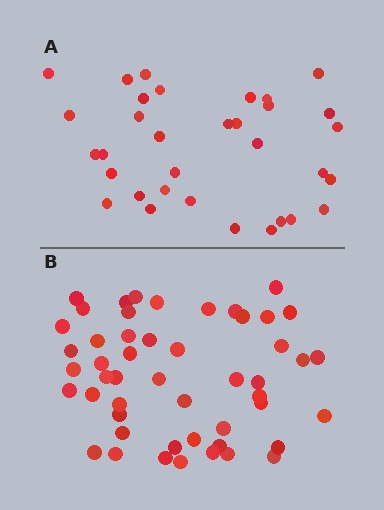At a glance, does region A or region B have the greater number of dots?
Region B (the bottom region) has more dots.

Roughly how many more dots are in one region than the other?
Region B has approximately 15 more dots than region A.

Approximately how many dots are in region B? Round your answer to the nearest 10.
About 50 dots.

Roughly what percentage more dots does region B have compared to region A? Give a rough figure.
About 50% more.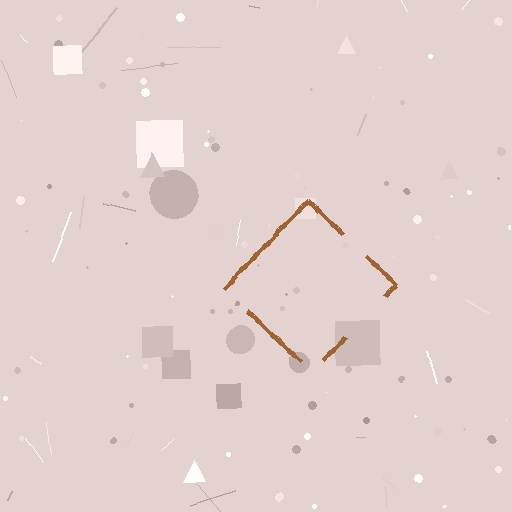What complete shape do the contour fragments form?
The contour fragments form a diamond.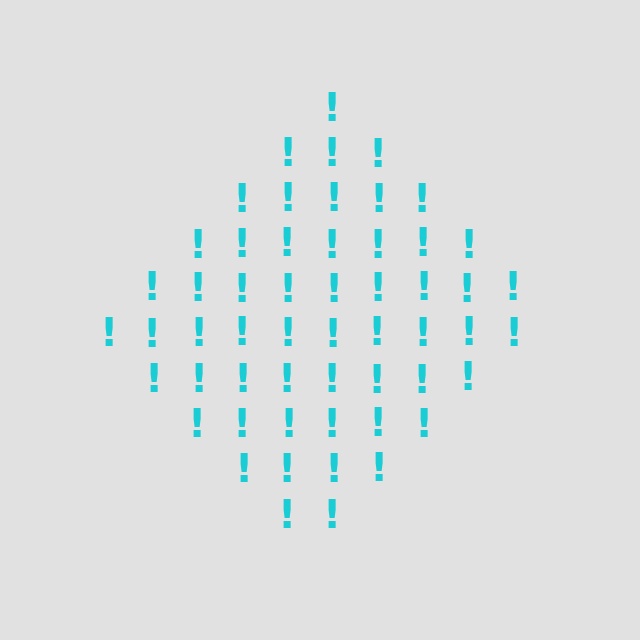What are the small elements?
The small elements are exclamation marks.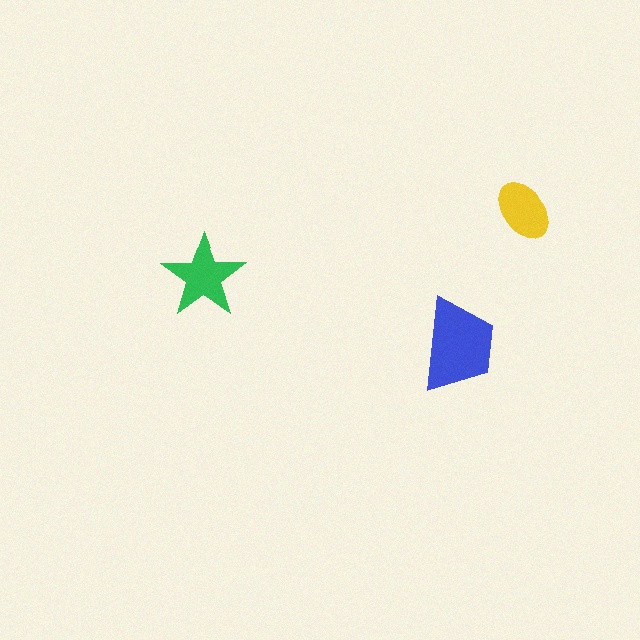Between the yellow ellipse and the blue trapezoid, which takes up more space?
The blue trapezoid.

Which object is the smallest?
The yellow ellipse.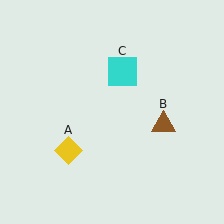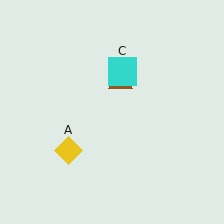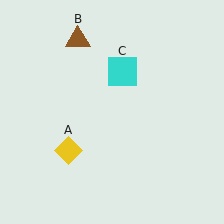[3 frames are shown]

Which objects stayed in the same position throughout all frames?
Yellow diamond (object A) and cyan square (object C) remained stationary.